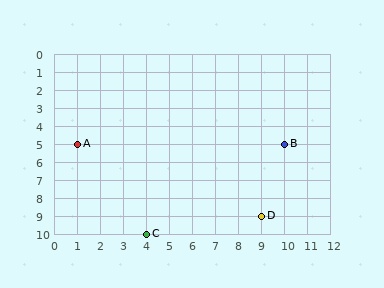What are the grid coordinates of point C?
Point C is at grid coordinates (4, 10).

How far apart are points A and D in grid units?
Points A and D are 8 columns and 4 rows apart (about 8.9 grid units diagonally).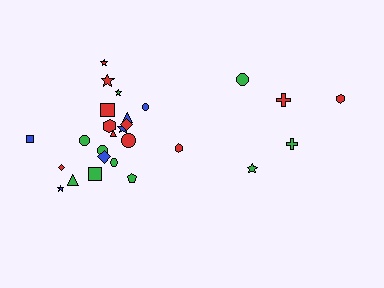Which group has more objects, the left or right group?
The left group.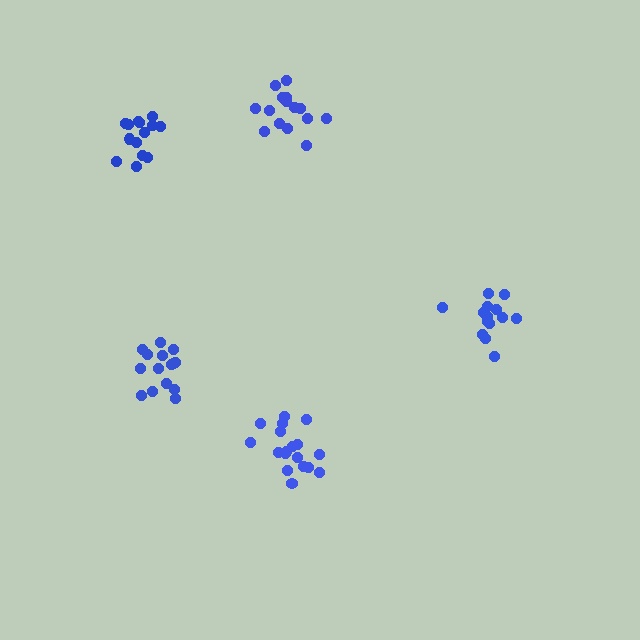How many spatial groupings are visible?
There are 5 spatial groupings.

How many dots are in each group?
Group 1: 14 dots, Group 2: 15 dots, Group 3: 18 dots, Group 4: 15 dots, Group 5: 14 dots (76 total).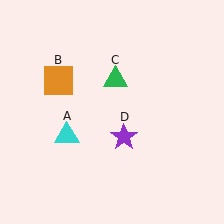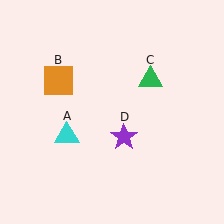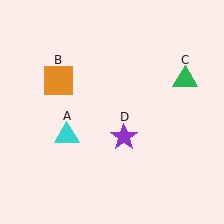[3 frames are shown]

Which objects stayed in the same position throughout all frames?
Cyan triangle (object A) and orange square (object B) and purple star (object D) remained stationary.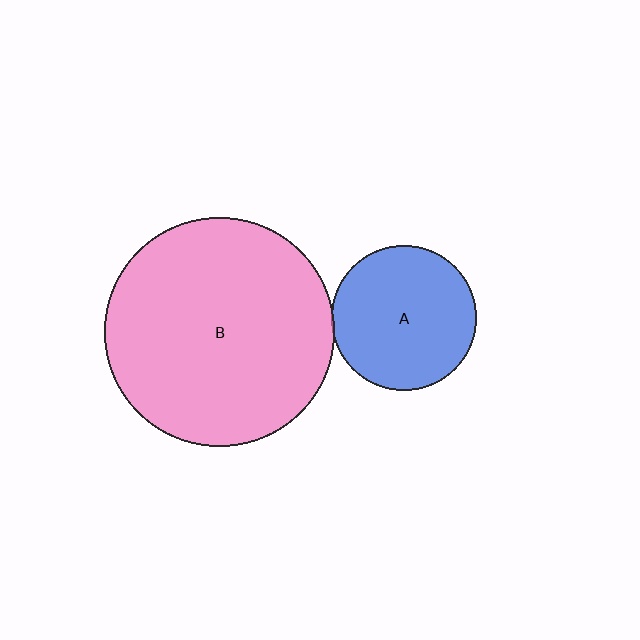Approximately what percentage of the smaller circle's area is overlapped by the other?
Approximately 5%.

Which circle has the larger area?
Circle B (pink).